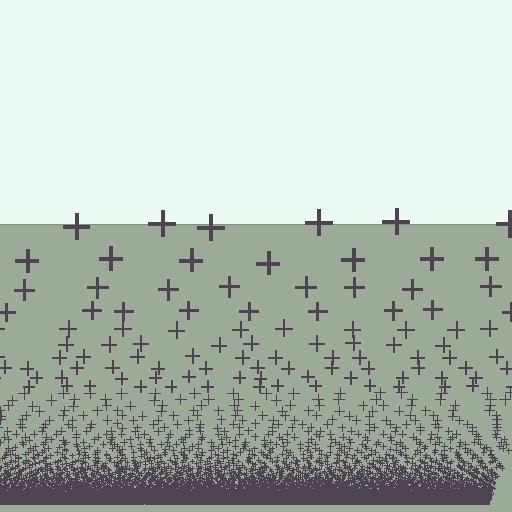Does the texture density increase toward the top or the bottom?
Density increases toward the bottom.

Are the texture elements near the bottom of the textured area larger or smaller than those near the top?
Smaller. The gradient is inverted — elements near the bottom are smaller and denser.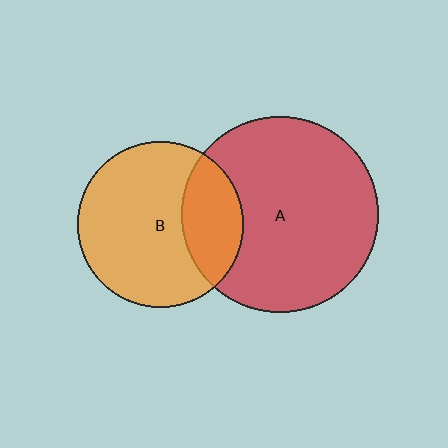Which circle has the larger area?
Circle A (red).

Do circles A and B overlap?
Yes.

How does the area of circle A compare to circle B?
Approximately 1.4 times.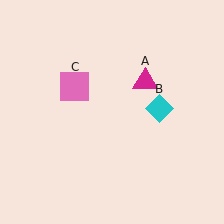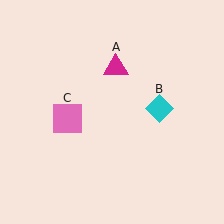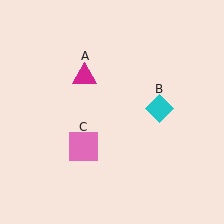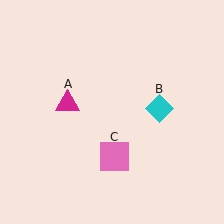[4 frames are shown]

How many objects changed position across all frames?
2 objects changed position: magenta triangle (object A), pink square (object C).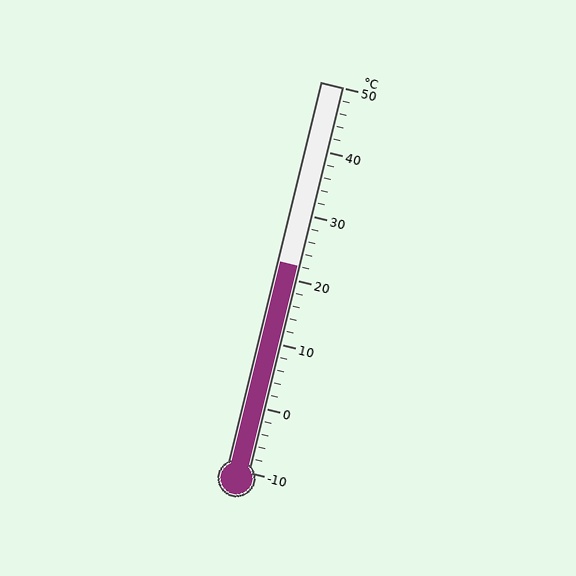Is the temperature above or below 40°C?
The temperature is below 40°C.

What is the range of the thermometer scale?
The thermometer scale ranges from -10°C to 50°C.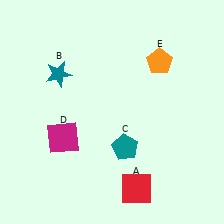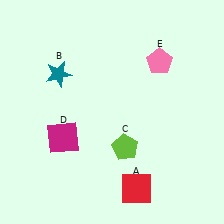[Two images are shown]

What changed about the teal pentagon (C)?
In Image 1, C is teal. In Image 2, it changed to lime.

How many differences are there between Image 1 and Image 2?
There are 2 differences between the two images.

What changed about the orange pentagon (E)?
In Image 1, E is orange. In Image 2, it changed to pink.